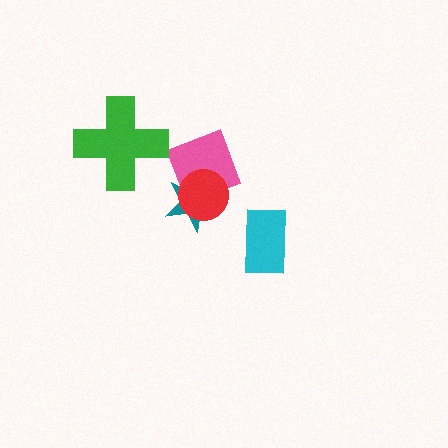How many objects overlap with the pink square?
2 objects overlap with the pink square.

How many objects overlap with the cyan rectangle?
0 objects overlap with the cyan rectangle.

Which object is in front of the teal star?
The red circle is in front of the teal star.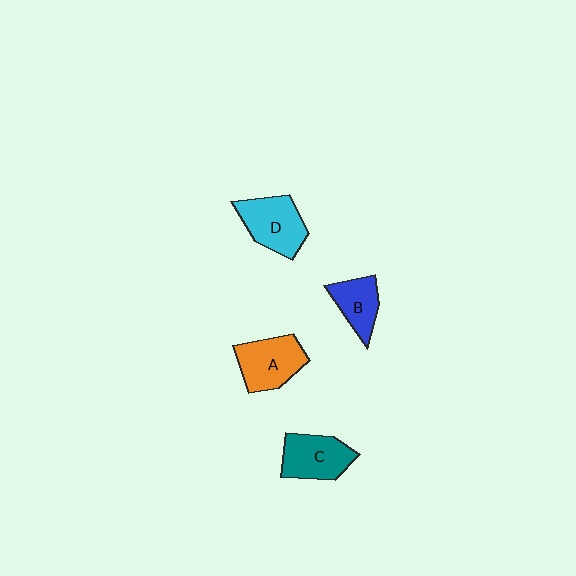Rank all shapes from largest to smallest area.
From largest to smallest: D (cyan), A (orange), C (teal), B (blue).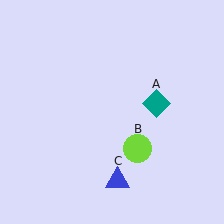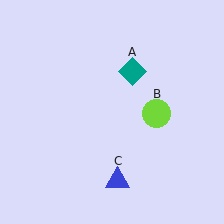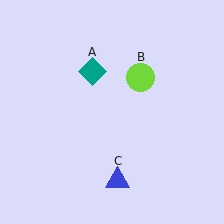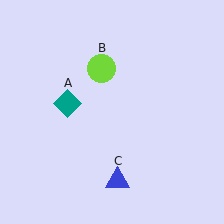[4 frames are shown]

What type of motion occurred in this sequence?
The teal diamond (object A), lime circle (object B) rotated counterclockwise around the center of the scene.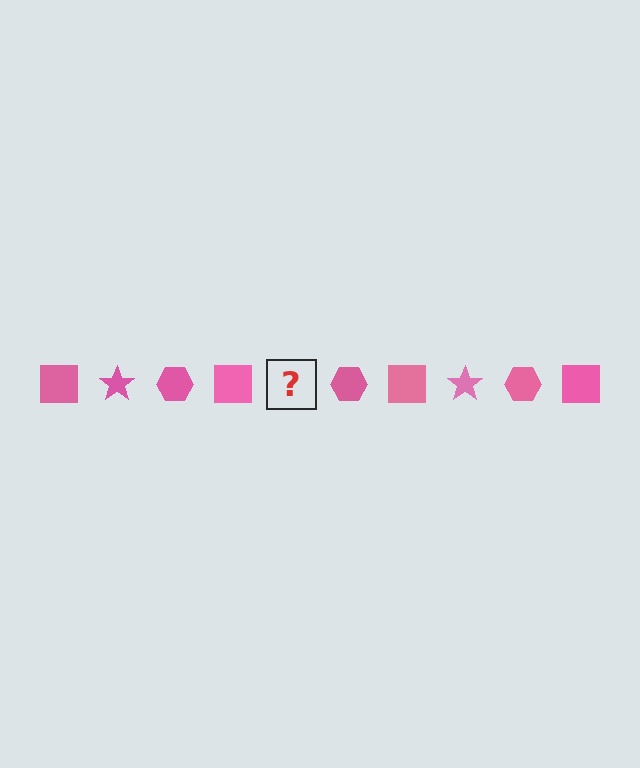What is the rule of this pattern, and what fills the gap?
The rule is that the pattern cycles through square, star, hexagon shapes in pink. The gap should be filled with a pink star.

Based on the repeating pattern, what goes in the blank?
The blank should be a pink star.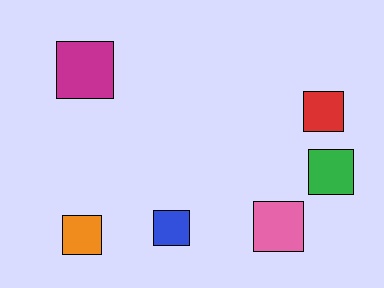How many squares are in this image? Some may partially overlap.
There are 6 squares.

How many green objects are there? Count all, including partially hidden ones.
There is 1 green object.